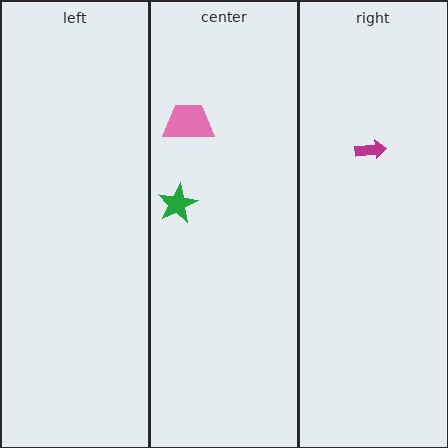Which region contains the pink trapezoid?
The center region.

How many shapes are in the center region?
2.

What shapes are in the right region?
The magenta arrow.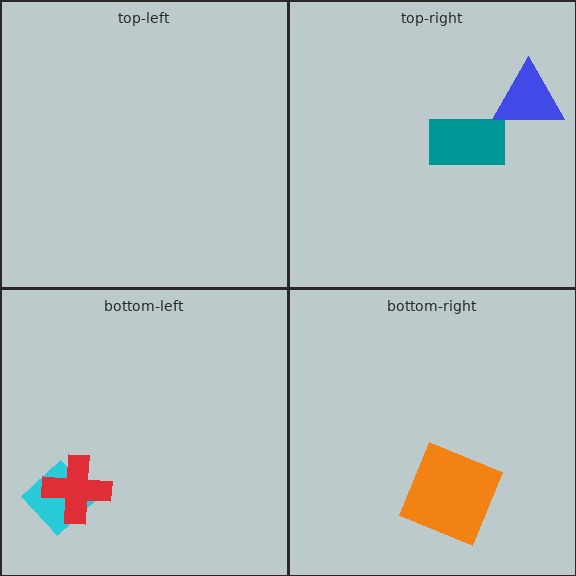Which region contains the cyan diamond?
The bottom-left region.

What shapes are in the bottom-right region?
The orange square.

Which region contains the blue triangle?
The top-right region.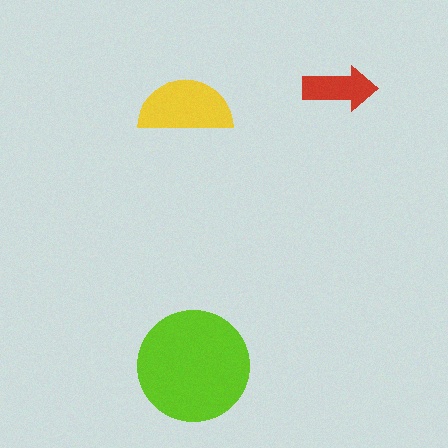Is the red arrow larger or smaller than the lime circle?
Smaller.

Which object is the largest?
The lime circle.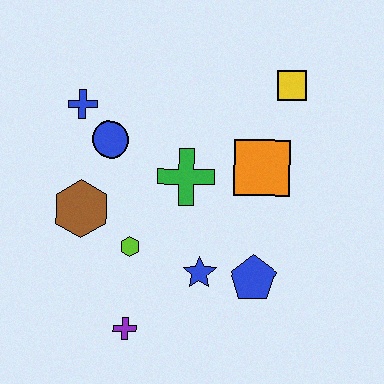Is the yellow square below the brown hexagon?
No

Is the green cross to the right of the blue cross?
Yes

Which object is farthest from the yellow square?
The purple cross is farthest from the yellow square.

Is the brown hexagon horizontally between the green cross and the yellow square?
No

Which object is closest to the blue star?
The blue pentagon is closest to the blue star.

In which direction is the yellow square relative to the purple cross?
The yellow square is above the purple cross.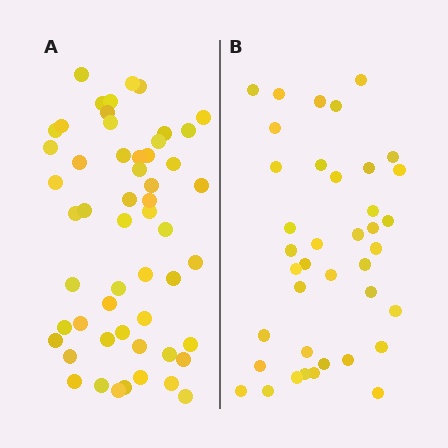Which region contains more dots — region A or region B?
Region A (the left region) has more dots.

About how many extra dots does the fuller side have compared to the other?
Region A has approximately 15 more dots than region B.